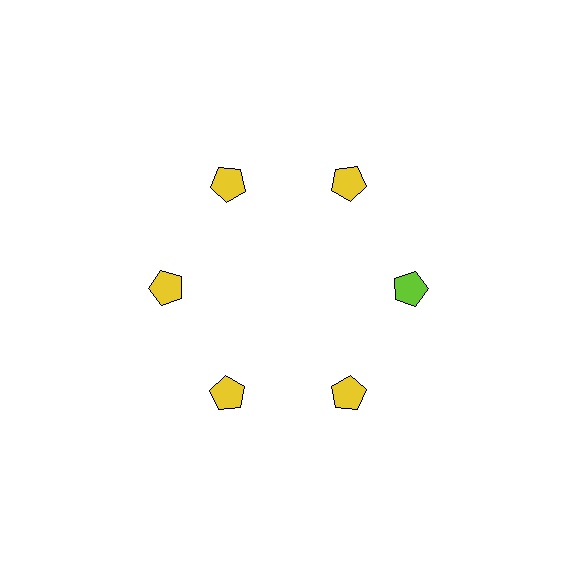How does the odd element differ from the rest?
It has a different color: lime instead of yellow.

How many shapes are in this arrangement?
There are 6 shapes arranged in a ring pattern.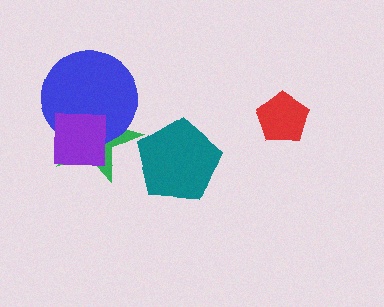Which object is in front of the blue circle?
The purple square is in front of the blue circle.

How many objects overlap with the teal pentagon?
0 objects overlap with the teal pentagon.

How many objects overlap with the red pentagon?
0 objects overlap with the red pentagon.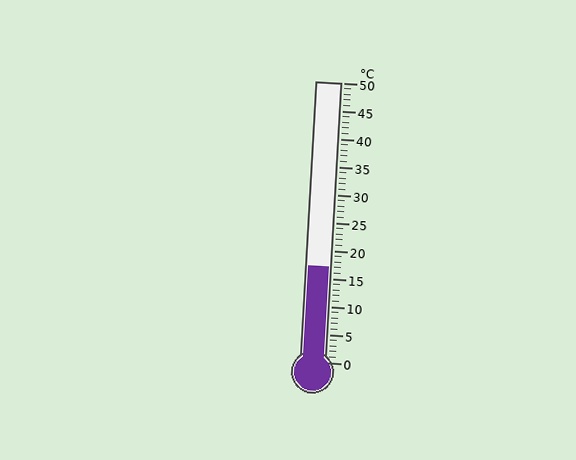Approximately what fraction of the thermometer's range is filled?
The thermometer is filled to approximately 35% of its range.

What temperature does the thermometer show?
The thermometer shows approximately 17°C.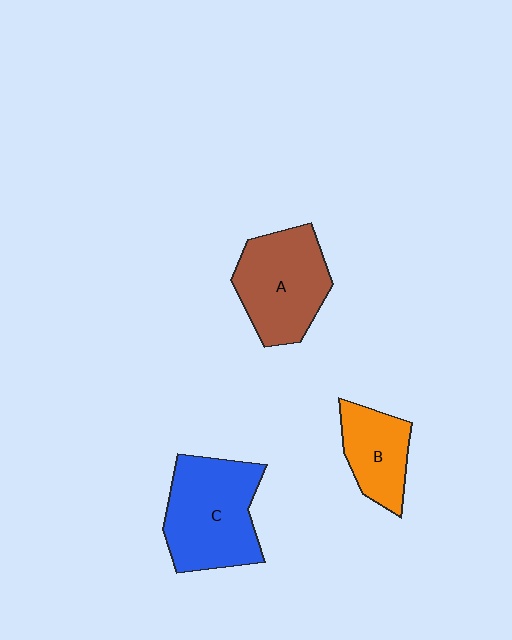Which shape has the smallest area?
Shape B (orange).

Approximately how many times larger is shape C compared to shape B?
Approximately 1.7 times.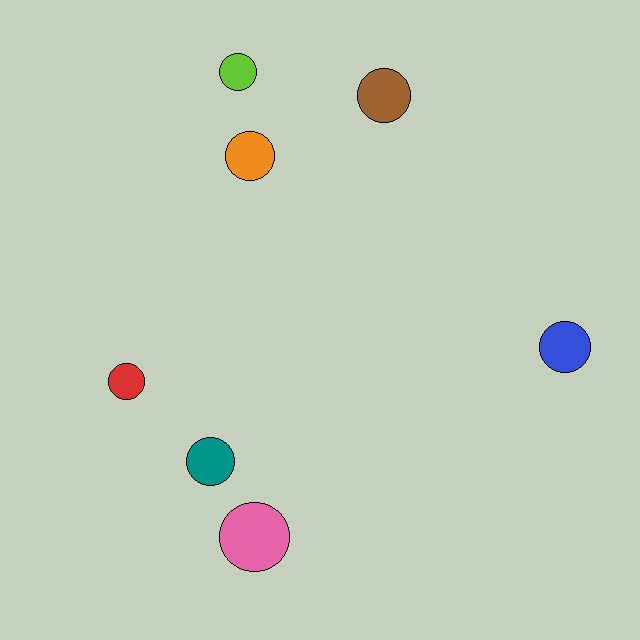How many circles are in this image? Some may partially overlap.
There are 7 circles.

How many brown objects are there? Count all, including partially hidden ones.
There is 1 brown object.